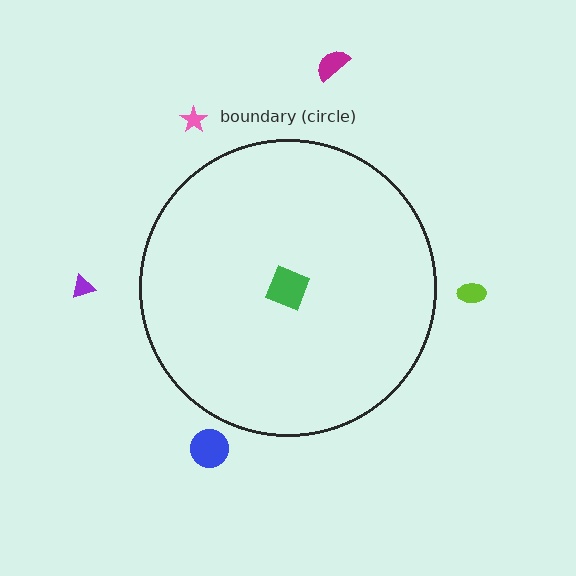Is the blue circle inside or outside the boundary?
Outside.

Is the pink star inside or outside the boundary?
Outside.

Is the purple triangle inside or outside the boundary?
Outside.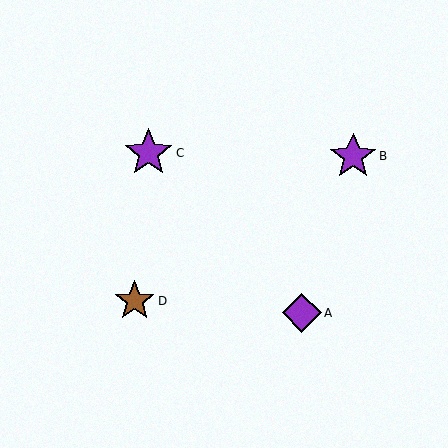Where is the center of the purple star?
The center of the purple star is at (148, 153).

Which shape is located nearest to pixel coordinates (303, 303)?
The purple diamond (labeled A) at (302, 313) is nearest to that location.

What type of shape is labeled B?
Shape B is a purple star.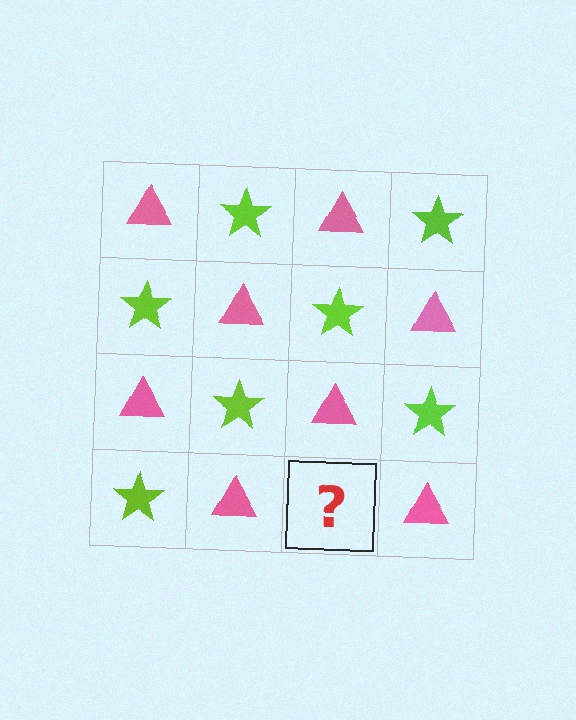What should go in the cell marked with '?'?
The missing cell should contain a lime star.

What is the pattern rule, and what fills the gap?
The rule is that it alternates pink triangle and lime star in a checkerboard pattern. The gap should be filled with a lime star.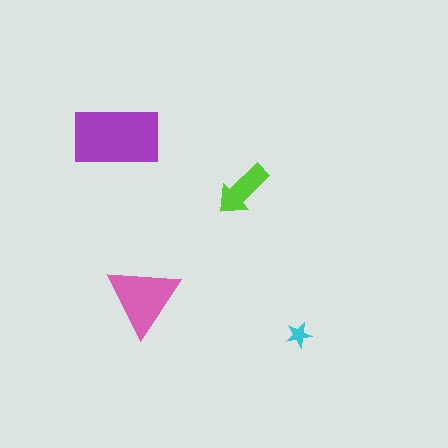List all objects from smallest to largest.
The cyan star, the lime arrow, the pink triangle, the purple rectangle.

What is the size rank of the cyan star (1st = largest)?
4th.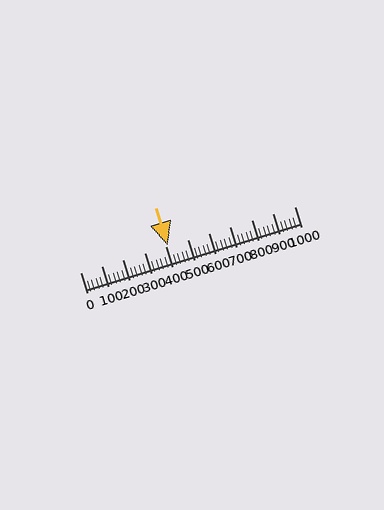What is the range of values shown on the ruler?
The ruler shows values from 0 to 1000.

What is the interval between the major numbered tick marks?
The major tick marks are spaced 100 units apart.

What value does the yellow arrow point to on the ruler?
The yellow arrow points to approximately 411.